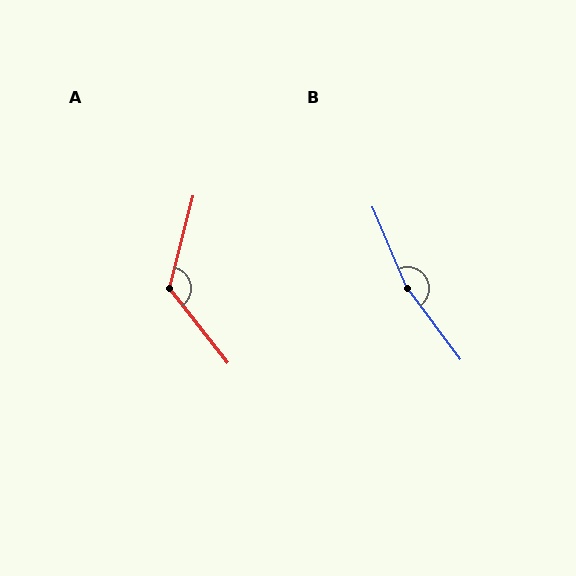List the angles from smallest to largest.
A (128°), B (166°).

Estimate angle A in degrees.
Approximately 128 degrees.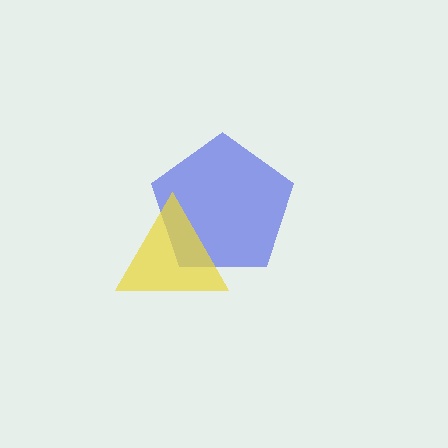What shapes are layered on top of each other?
The layered shapes are: a blue pentagon, a yellow triangle.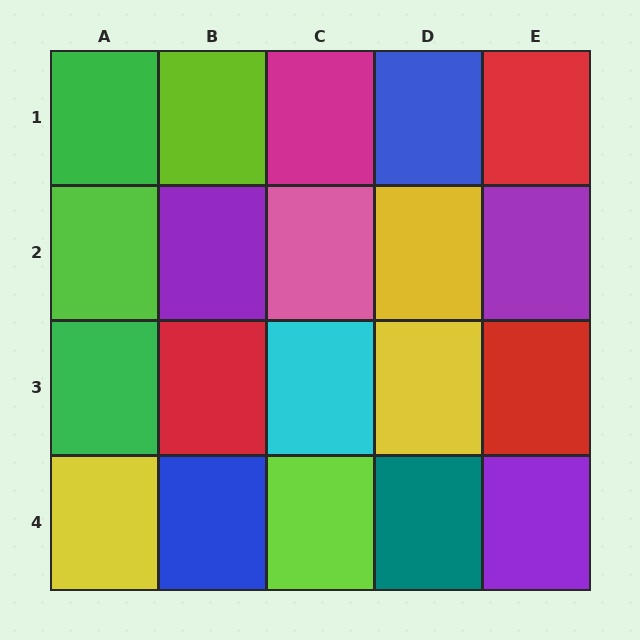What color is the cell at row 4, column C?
Lime.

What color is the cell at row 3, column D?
Yellow.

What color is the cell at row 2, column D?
Yellow.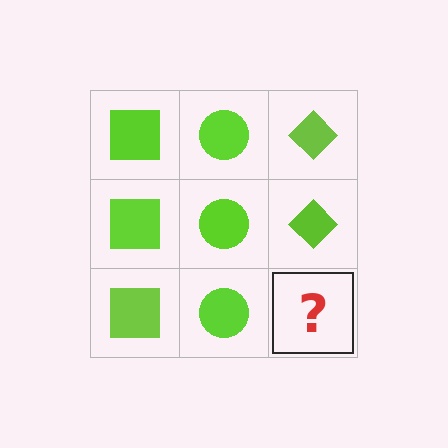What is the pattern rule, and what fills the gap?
The rule is that each column has a consistent shape. The gap should be filled with a lime diamond.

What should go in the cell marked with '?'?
The missing cell should contain a lime diamond.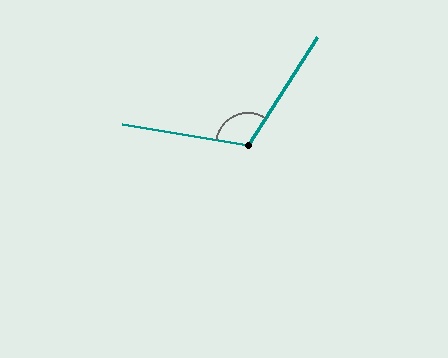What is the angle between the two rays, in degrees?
Approximately 114 degrees.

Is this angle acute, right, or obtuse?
It is obtuse.